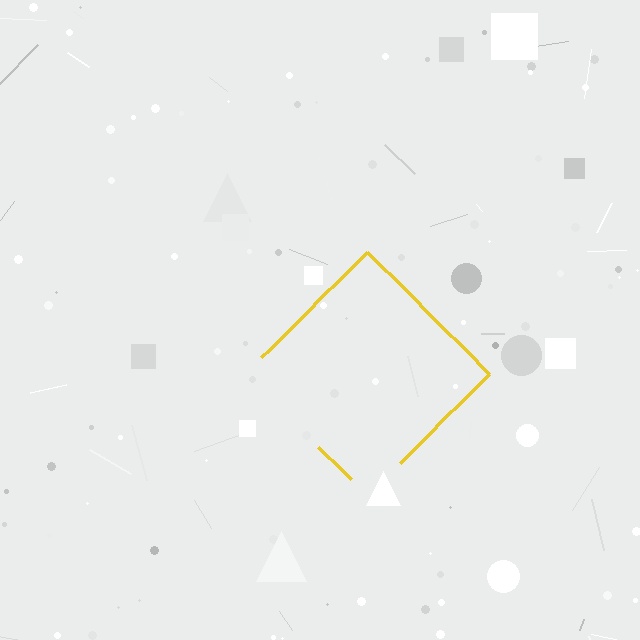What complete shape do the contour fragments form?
The contour fragments form a diamond.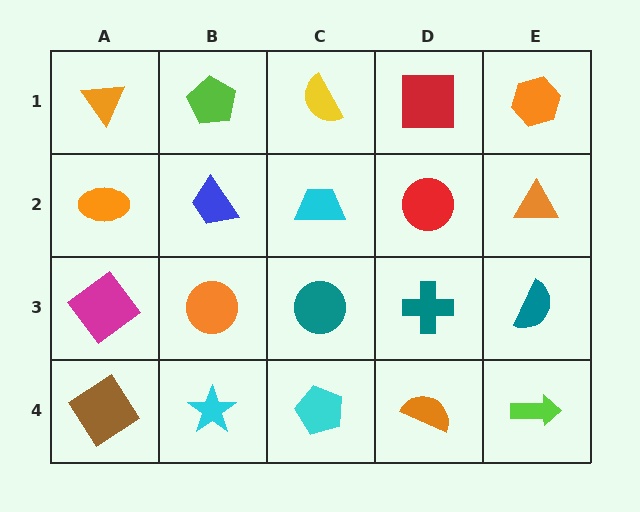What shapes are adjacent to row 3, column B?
A blue trapezoid (row 2, column B), a cyan star (row 4, column B), a magenta diamond (row 3, column A), a teal circle (row 3, column C).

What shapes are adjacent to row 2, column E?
An orange hexagon (row 1, column E), a teal semicircle (row 3, column E), a red circle (row 2, column D).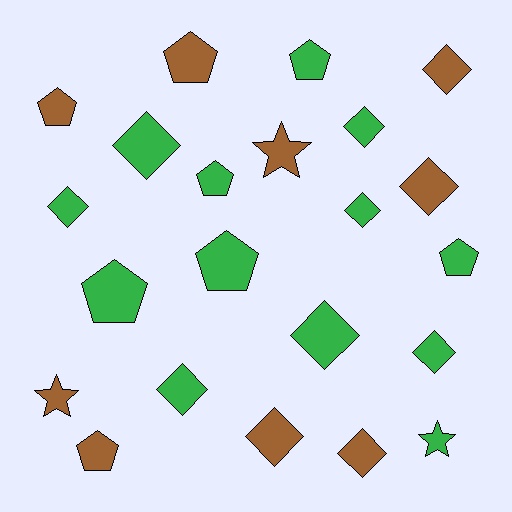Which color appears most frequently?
Green, with 13 objects.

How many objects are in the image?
There are 22 objects.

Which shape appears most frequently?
Diamond, with 11 objects.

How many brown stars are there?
There are 2 brown stars.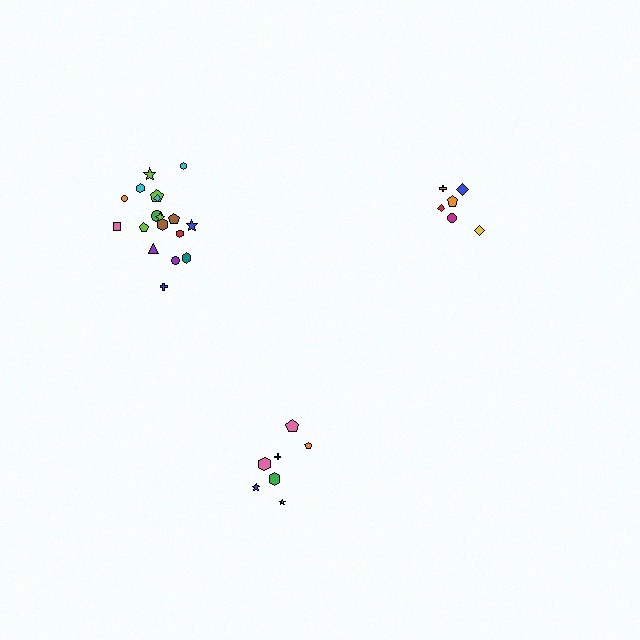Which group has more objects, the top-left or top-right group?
The top-left group.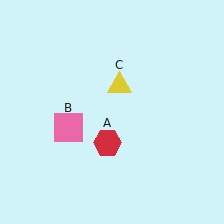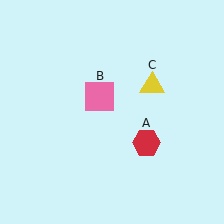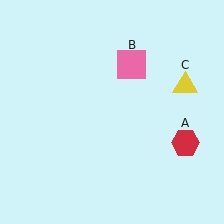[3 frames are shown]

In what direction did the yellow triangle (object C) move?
The yellow triangle (object C) moved right.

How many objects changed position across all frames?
3 objects changed position: red hexagon (object A), pink square (object B), yellow triangle (object C).